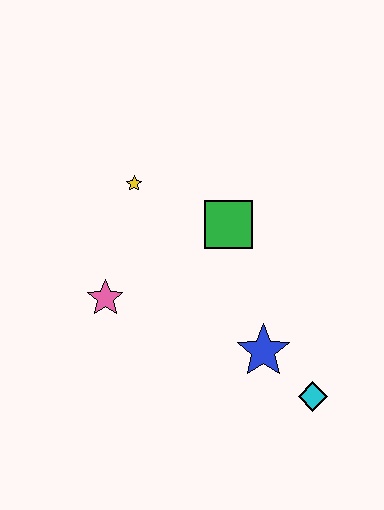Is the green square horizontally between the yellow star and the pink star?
No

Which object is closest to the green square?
The yellow star is closest to the green square.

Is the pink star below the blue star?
No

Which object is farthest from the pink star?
The cyan diamond is farthest from the pink star.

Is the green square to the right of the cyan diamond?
No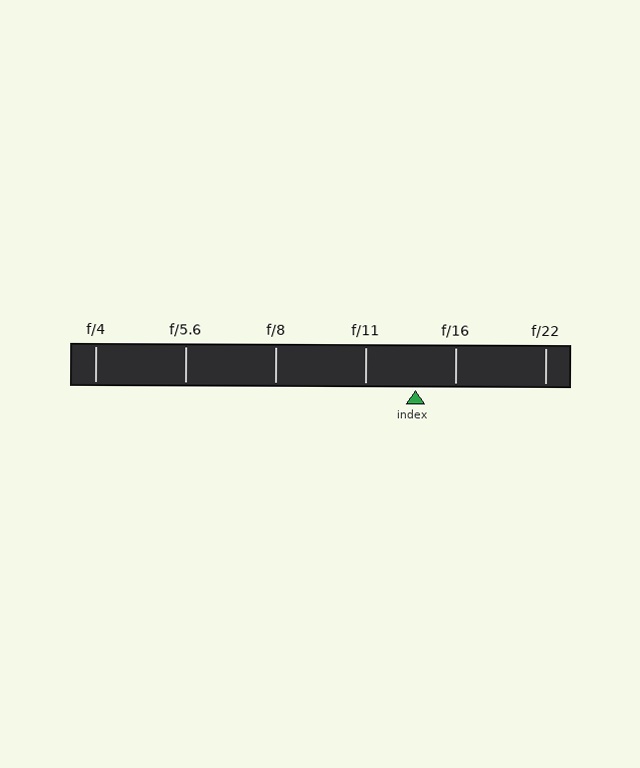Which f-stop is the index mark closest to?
The index mark is closest to f/16.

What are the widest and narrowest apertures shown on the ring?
The widest aperture shown is f/4 and the narrowest is f/22.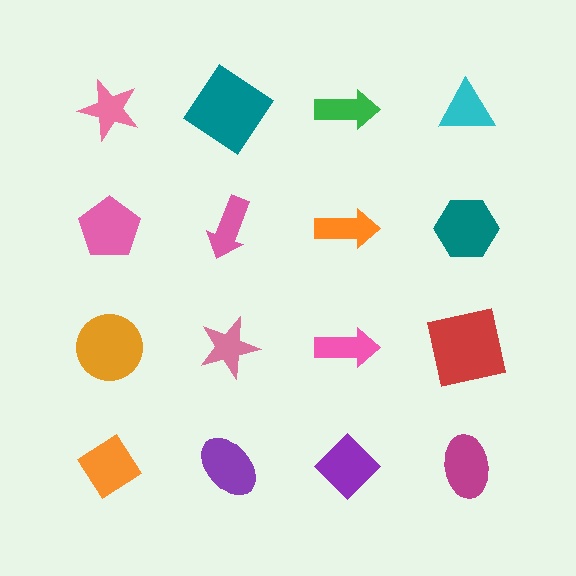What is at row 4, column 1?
An orange diamond.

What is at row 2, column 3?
An orange arrow.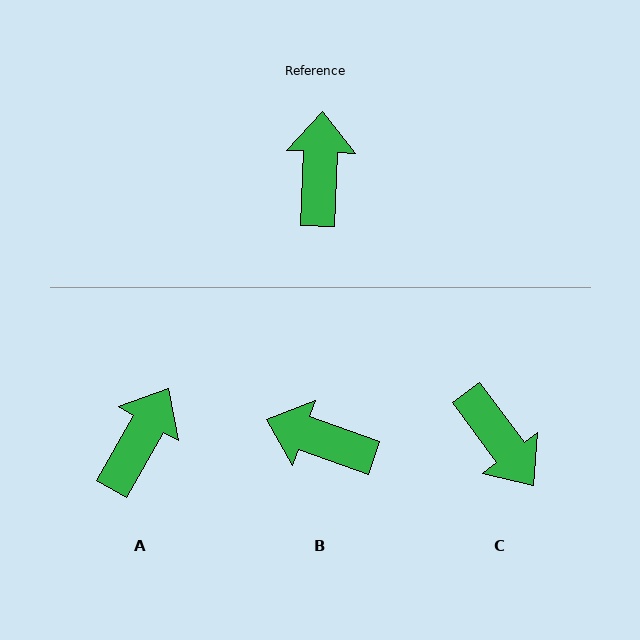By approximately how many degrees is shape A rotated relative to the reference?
Approximately 27 degrees clockwise.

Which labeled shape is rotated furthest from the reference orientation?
C, about 141 degrees away.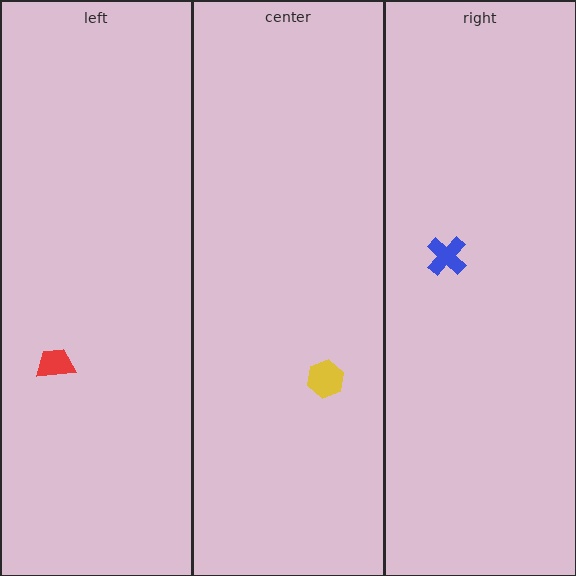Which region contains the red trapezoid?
The left region.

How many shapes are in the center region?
1.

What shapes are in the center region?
The yellow hexagon.